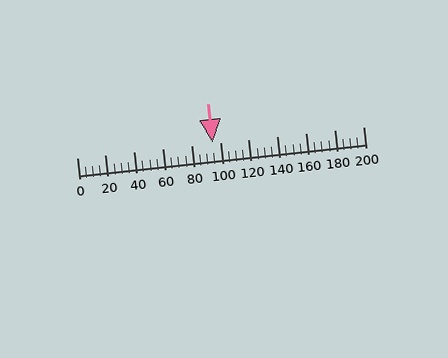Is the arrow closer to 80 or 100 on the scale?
The arrow is closer to 100.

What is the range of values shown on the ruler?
The ruler shows values from 0 to 200.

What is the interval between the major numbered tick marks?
The major tick marks are spaced 20 units apart.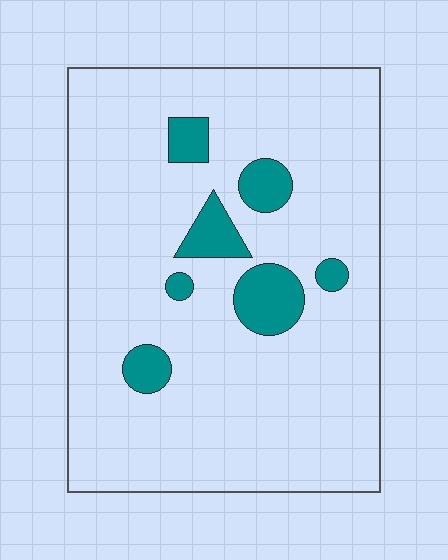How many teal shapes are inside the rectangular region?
7.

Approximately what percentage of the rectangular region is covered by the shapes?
Approximately 10%.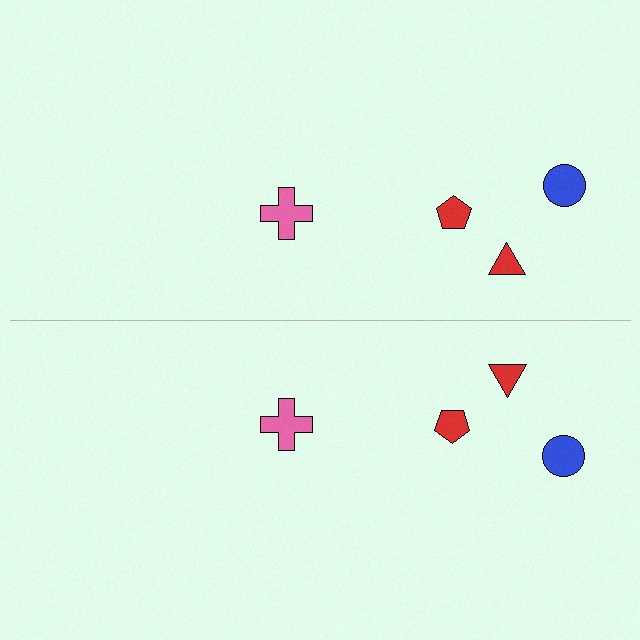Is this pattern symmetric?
Yes, this pattern has bilateral (reflection) symmetry.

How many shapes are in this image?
There are 8 shapes in this image.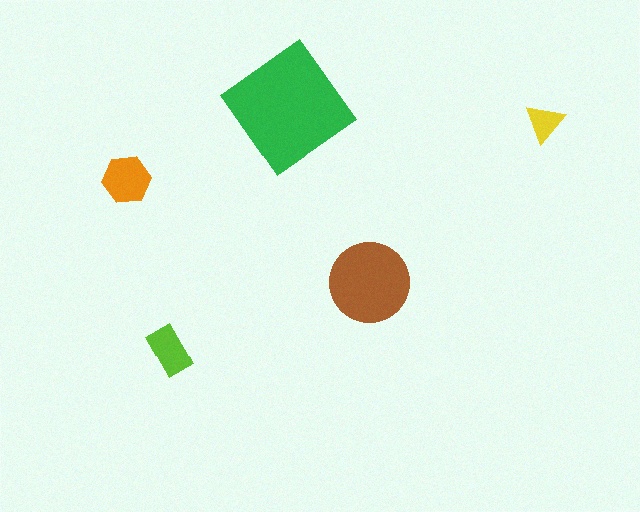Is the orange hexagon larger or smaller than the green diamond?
Smaller.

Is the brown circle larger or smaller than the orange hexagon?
Larger.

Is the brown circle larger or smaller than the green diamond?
Smaller.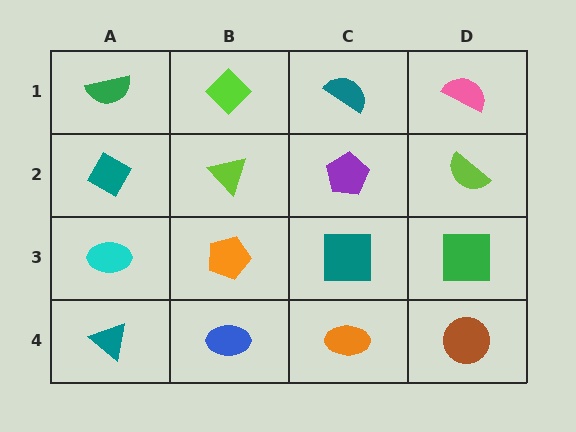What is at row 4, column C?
An orange ellipse.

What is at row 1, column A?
A green semicircle.